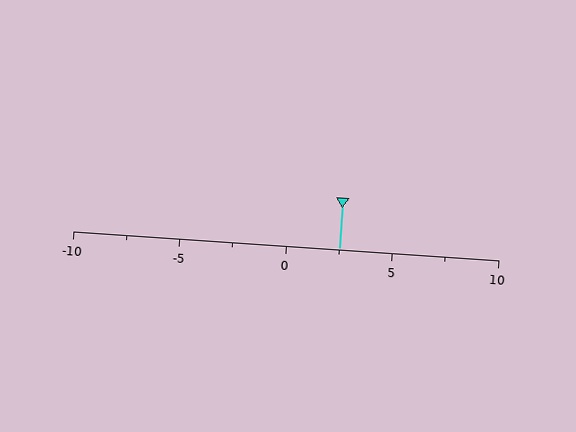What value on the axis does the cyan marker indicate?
The marker indicates approximately 2.5.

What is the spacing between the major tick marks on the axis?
The major ticks are spaced 5 apart.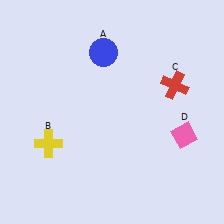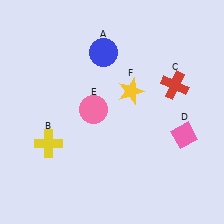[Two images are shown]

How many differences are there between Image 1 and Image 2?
There are 2 differences between the two images.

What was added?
A pink circle (E), a yellow star (F) were added in Image 2.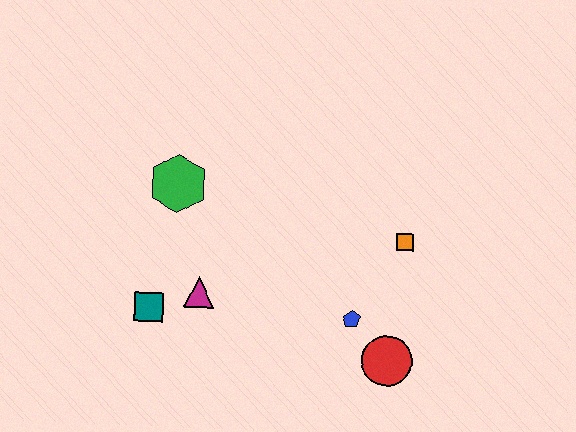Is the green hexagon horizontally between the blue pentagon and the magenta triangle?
No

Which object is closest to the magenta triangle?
The teal square is closest to the magenta triangle.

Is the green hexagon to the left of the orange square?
Yes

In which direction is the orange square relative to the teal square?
The orange square is to the right of the teal square.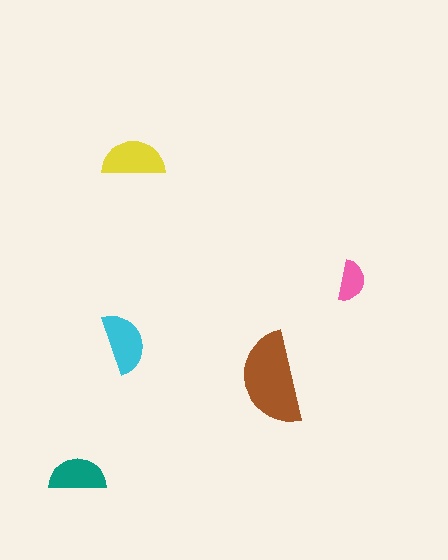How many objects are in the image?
There are 5 objects in the image.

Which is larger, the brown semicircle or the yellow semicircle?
The brown one.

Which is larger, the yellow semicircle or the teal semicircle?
The yellow one.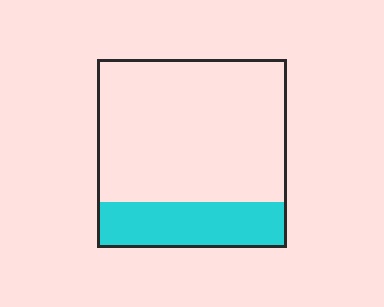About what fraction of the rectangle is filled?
About one quarter (1/4).